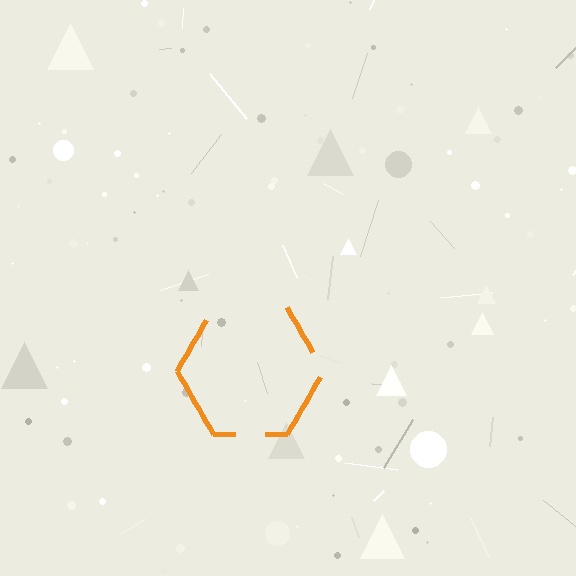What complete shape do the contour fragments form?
The contour fragments form a hexagon.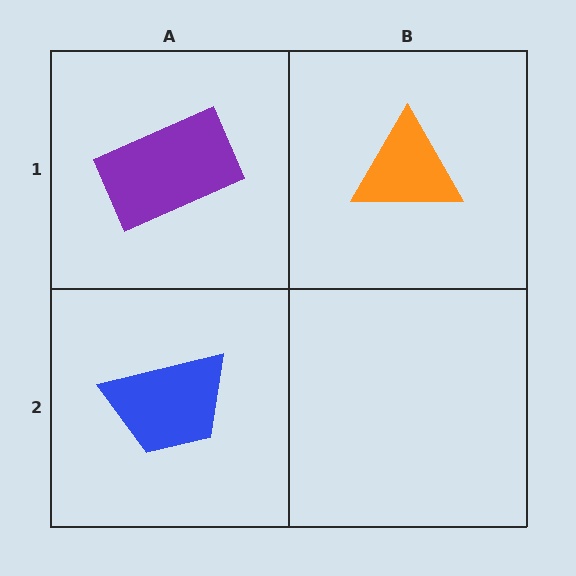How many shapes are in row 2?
1 shape.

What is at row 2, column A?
A blue trapezoid.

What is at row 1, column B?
An orange triangle.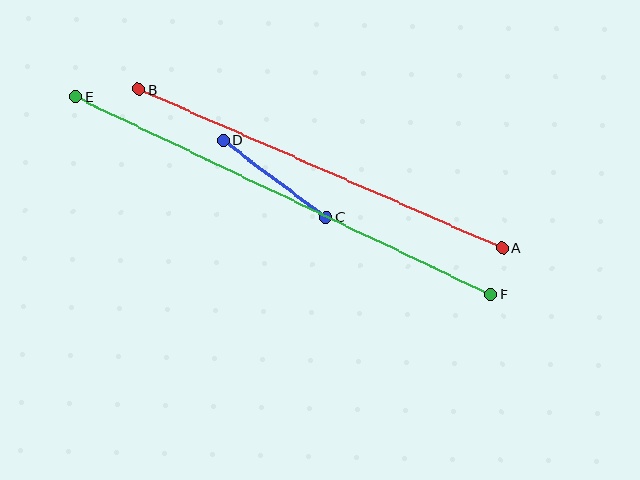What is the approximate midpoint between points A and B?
The midpoint is at approximately (320, 168) pixels.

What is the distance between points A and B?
The distance is approximately 396 pixels.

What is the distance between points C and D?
The distance is approximately 129 pixels.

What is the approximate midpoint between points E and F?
The midpoint is at approximately (283, 196) pixels.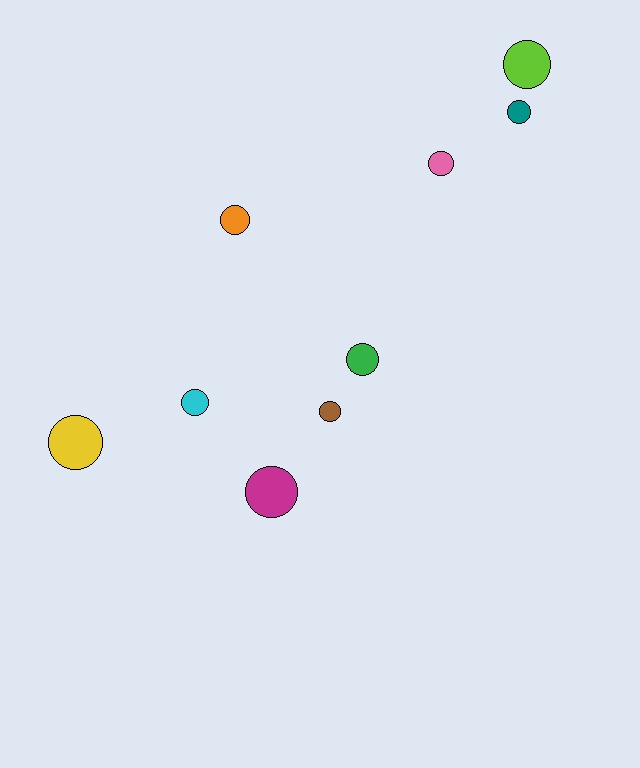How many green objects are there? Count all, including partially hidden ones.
There is 1 green object.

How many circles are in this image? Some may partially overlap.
There are 9 circles.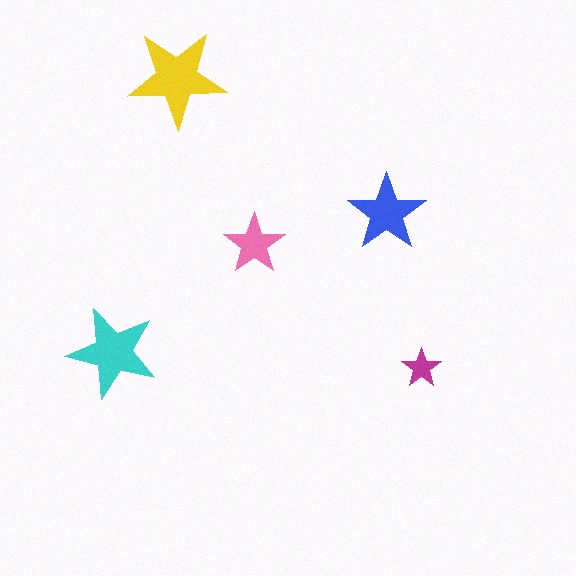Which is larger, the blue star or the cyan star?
The cyan one.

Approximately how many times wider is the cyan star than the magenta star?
About 2.5 times wider.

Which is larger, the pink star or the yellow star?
The yellow one.